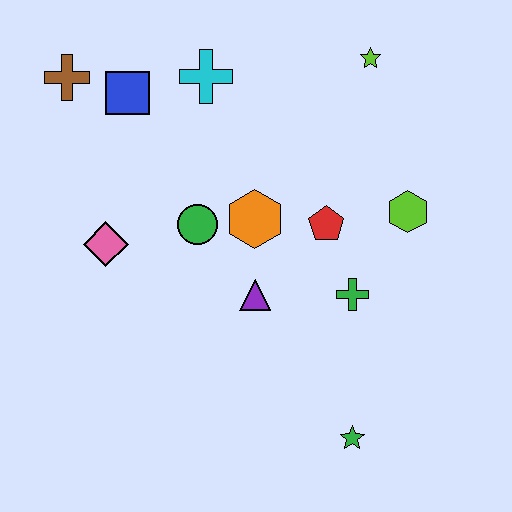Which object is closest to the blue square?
The brown cross is closest to the blue square.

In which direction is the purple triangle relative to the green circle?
The purple triangle is below the green circle.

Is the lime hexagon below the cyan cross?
Yes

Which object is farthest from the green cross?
The brown cross is farthest from the green cross.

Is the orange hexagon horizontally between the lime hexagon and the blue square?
Yes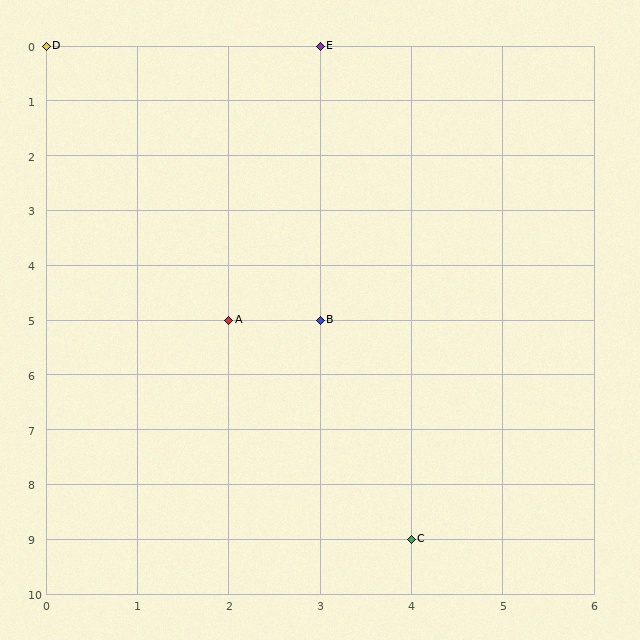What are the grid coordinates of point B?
Point B is at grid coordinates (3, 5).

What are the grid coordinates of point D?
Point D is at grid coordinates (0, 0).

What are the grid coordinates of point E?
Point E is at grid coordinates (3, 0).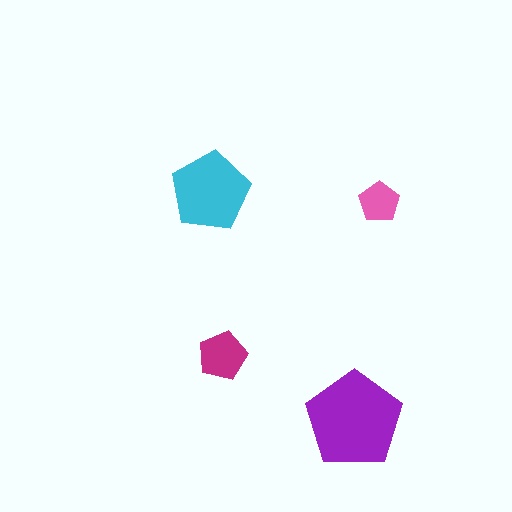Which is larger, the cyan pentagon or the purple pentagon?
The purple one.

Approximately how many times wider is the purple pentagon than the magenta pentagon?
About 2 times wider.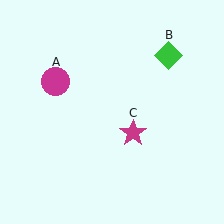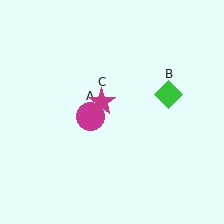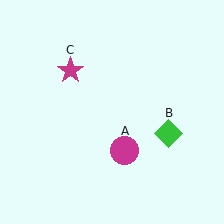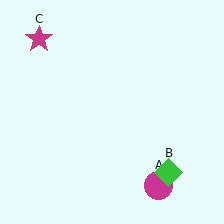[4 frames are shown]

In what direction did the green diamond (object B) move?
The green diamond (object B) moved down.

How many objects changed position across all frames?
3 objects changed position: magenta circle (object A), green diamond (object B), magenta star (object C).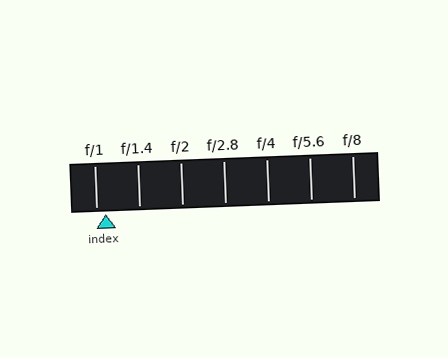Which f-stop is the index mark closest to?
The index mark is closest to f/1.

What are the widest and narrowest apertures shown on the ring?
The widest aperture shown is f/1 and the narrowest is f/8.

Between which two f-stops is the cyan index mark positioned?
The index mark is between f/1 and f/1.4.